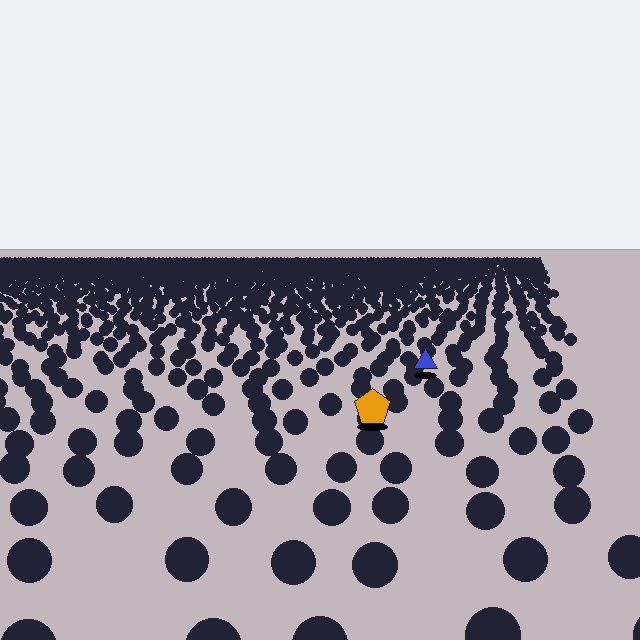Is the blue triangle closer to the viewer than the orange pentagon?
No. The orange pentagon is closer — you can tell from the texture gradient: the ground texture is coarser near it.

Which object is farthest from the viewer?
The blue triangle is farthest from the viewer. It appears smaller and the ground texture around it is denser.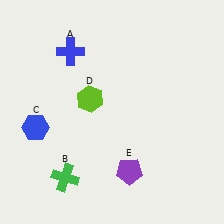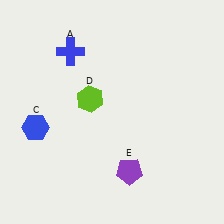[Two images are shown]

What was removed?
The green cross (B) was removed in Image 2.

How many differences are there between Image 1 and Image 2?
There is 1 difference between the two images.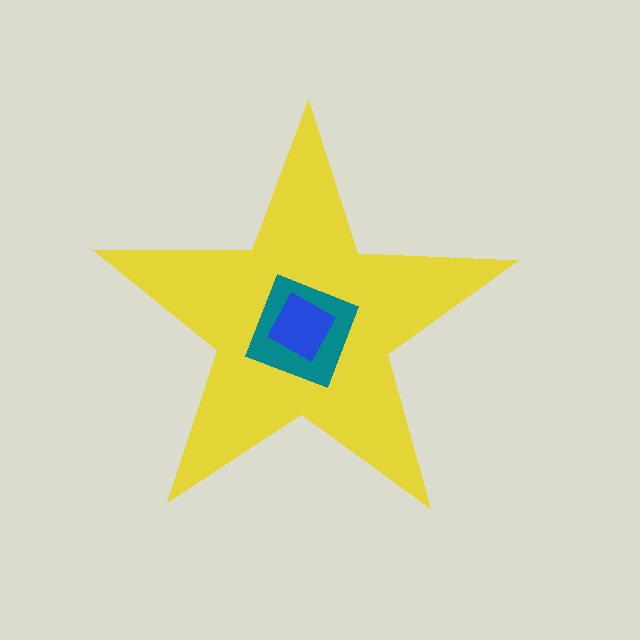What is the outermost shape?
The yellow star.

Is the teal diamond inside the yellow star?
Yes.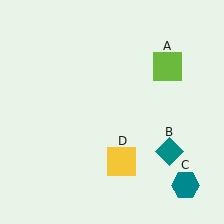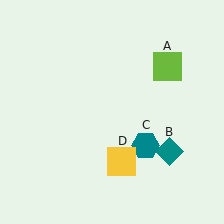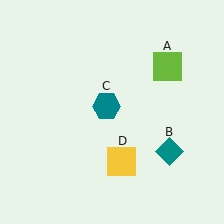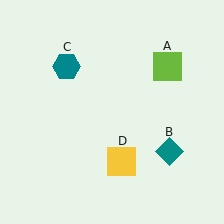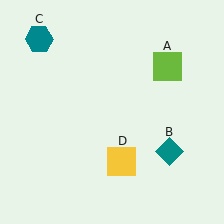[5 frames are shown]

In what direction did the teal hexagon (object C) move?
The teal hexagon (object C) moved up and to the left.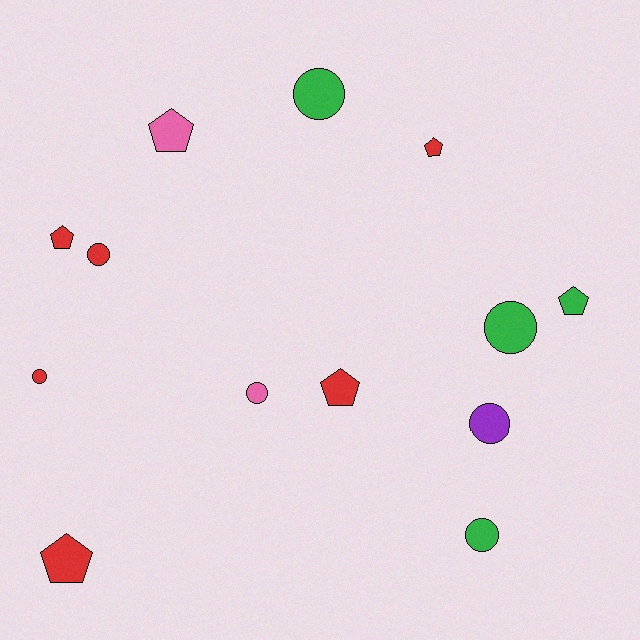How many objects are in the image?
There are 13 objects.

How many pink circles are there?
There is 1 pink circle.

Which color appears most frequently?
Red, with 6 objects.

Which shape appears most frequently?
Circle, with 7 objects.